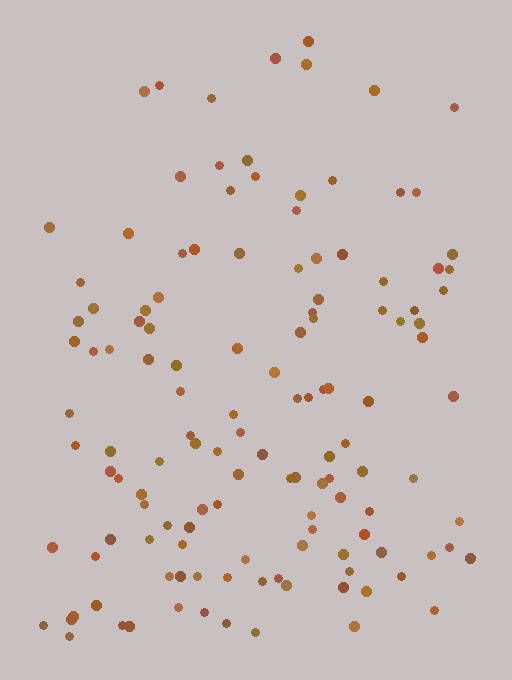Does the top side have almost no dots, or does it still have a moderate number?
Still a moderate number, just noticeably fewer than the bottom.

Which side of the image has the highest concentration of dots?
The bottom.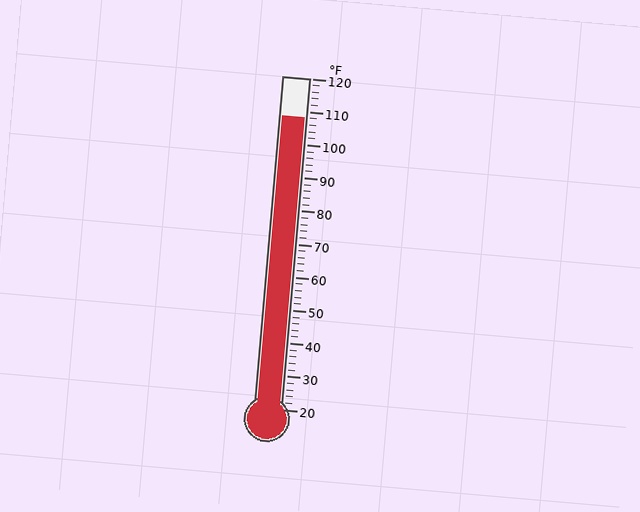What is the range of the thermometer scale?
The thermometer scale ranges from 20°F to 120°F.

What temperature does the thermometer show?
The thermometer shows approximately 108°F.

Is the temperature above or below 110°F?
The temperature is below 110°F.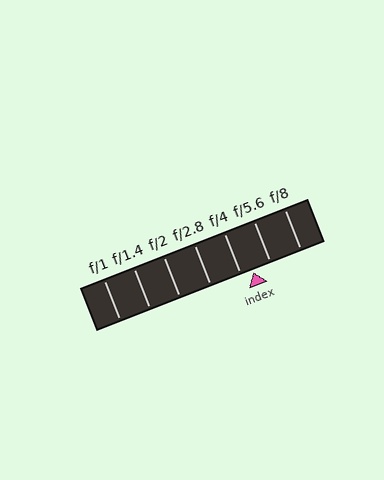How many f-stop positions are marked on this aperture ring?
There are 7 f-stop positions marked.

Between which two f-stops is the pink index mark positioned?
The index mark is between f/4 and f/5.6.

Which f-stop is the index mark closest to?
The index mark is closest to f/4.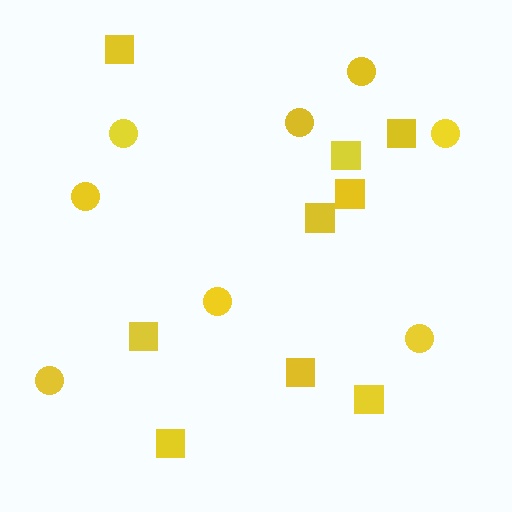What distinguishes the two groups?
There are 2 groups: one group of circles (8) and one group of squares (9).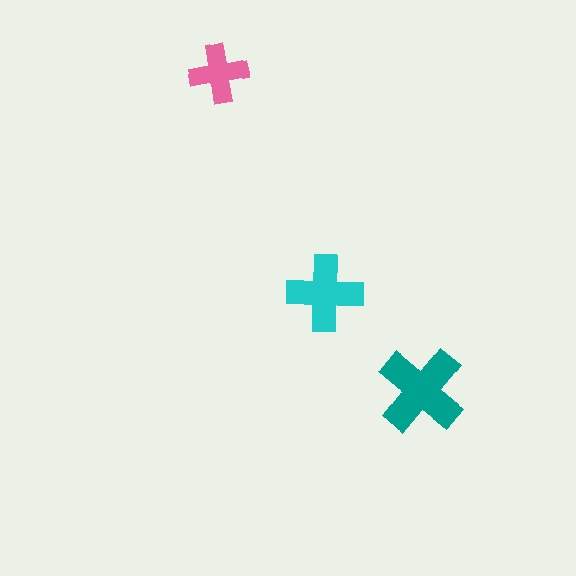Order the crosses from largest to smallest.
the teal one, the cyan one, the pink one.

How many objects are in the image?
There are 3 objects in the image.